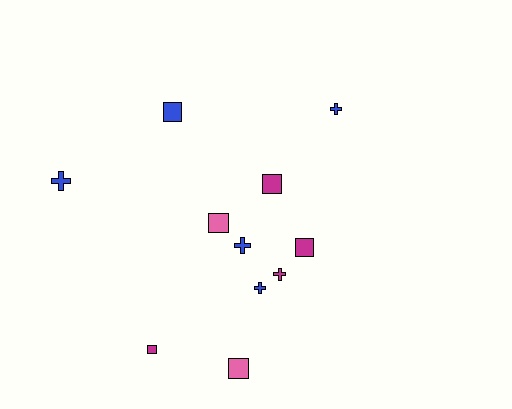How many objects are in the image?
There are 11 objects.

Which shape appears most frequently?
Square, with 6 objects.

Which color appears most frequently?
Blue, with 5 objects.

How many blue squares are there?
There is 1 blue square.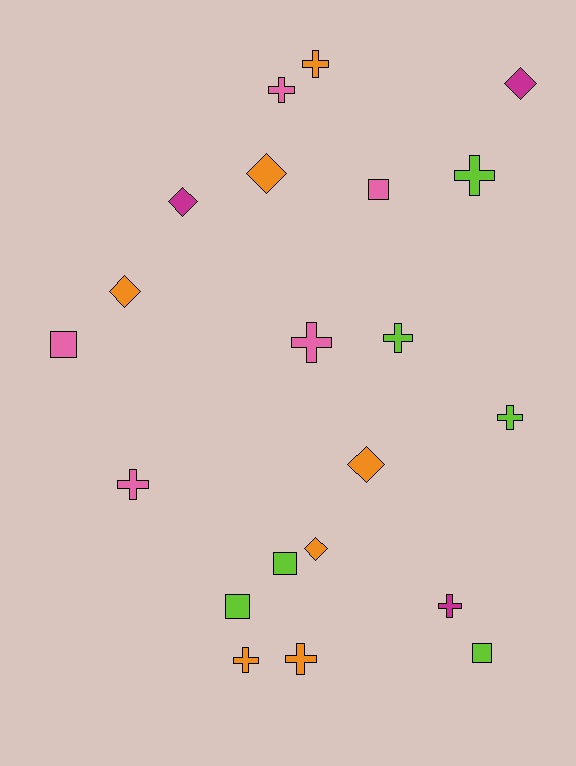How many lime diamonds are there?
There are no lime diamonds.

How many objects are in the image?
There are 21 objects.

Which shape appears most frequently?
Cross, with 10 objects.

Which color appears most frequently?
Orange, with 7 objects.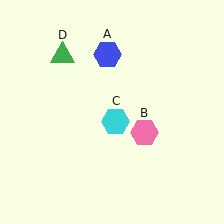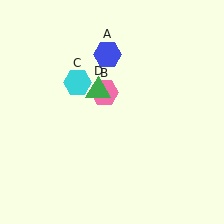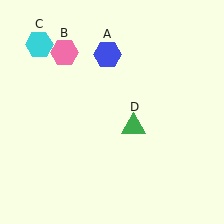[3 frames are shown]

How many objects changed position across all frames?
3 objects changed position: pink hexagon (object B), cyan hexagon (object C), green triangle (object D).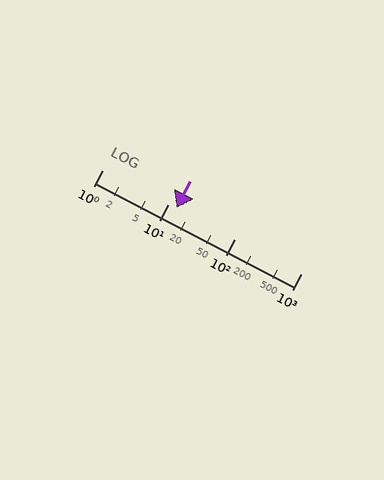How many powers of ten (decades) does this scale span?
The scale spans 3 decades, from 1 to 1000.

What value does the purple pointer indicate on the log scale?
The pointer indicates approximately 13.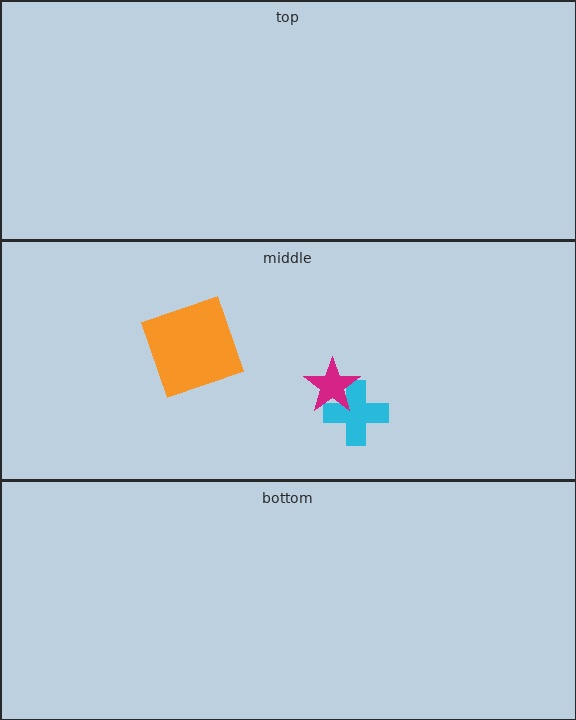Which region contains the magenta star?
The middle region.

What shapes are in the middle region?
The cyan cross, the magenta star, the orange square.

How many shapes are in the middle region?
3.